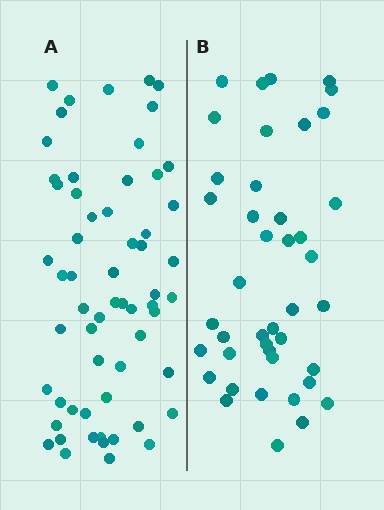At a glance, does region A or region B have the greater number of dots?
Region A (the left region) has more dots.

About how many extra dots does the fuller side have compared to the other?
Region A has approximately 20 more dots than region B.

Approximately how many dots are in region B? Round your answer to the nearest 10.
About 40 dots. (The exact count is 42, which rounds to 40.)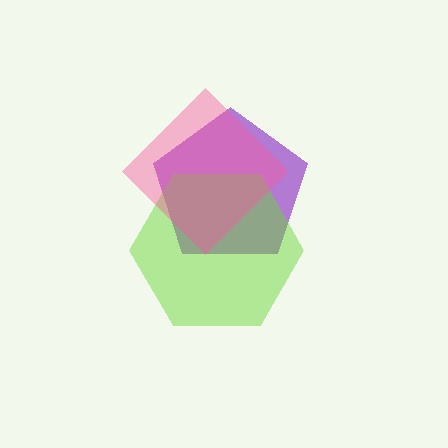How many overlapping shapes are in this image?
There are 3 overlapping shapes in the image.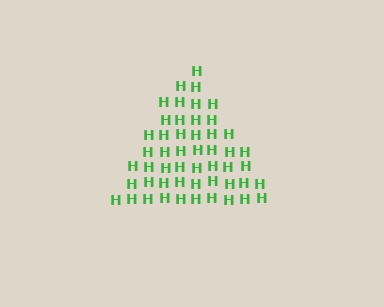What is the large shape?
The large shape is a triangle.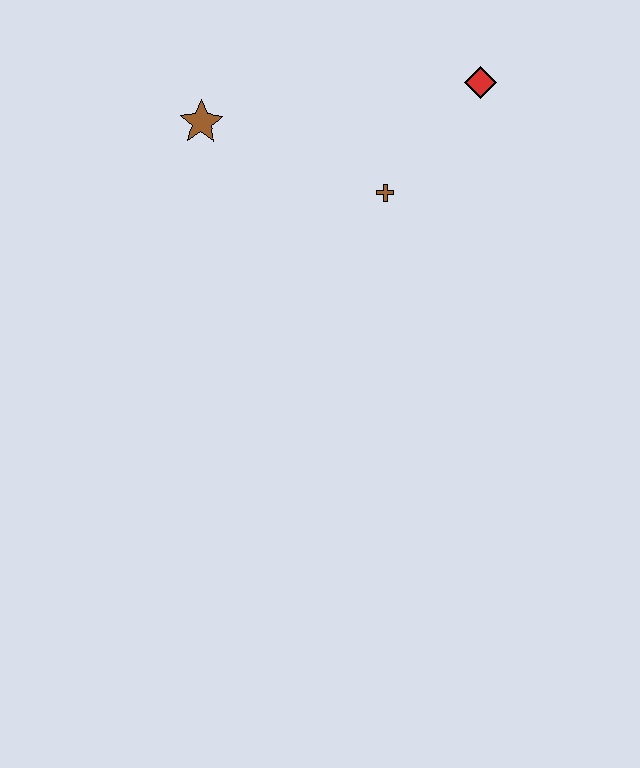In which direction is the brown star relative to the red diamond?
The brown star is to the left of the red diamond.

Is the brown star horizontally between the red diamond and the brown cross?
No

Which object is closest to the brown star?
The brown cross is closest to the brown star.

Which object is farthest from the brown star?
The red diamond is farthest from the brown star.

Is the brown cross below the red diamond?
Yes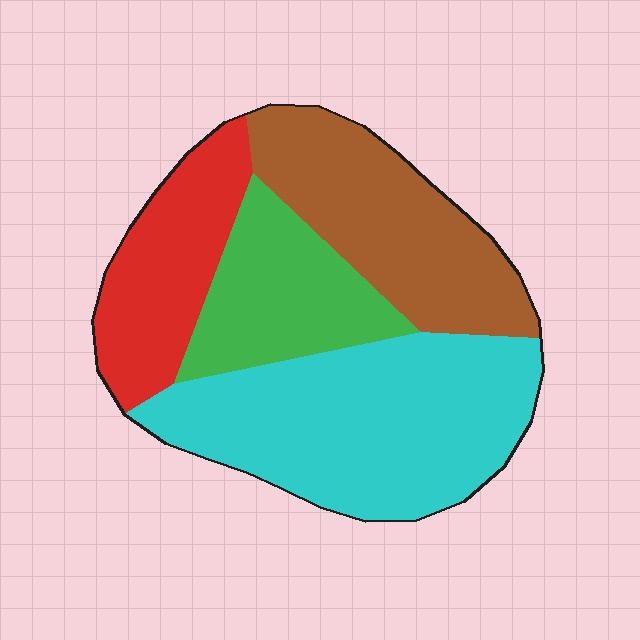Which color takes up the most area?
Cyan, at roughly 40%.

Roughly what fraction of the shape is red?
Red covers around 20% of the shape.